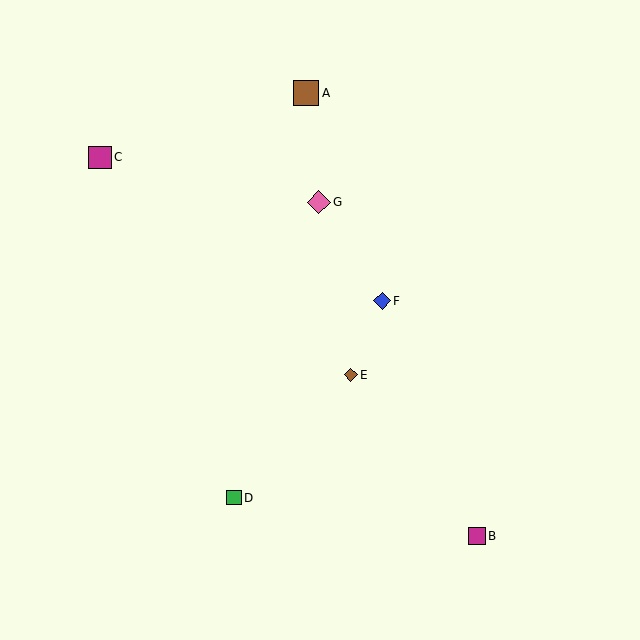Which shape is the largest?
The brown square (labeled A) is the largest.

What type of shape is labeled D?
Shape D is a green square.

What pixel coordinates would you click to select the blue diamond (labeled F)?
Click at (382, 301) to select the blue diamond F.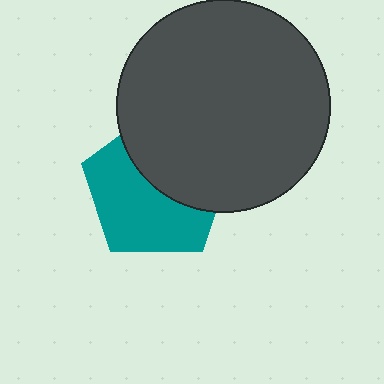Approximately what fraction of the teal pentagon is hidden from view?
Roughly 44% of the teal pentagon is hidden behind the dark gray circle.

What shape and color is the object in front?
The object in front is a dark gray circle.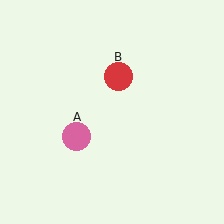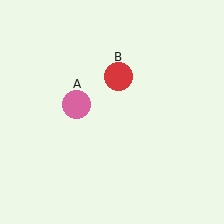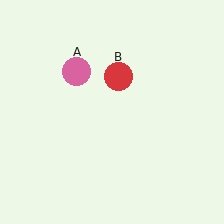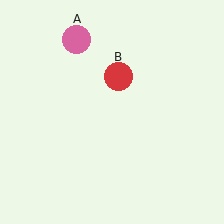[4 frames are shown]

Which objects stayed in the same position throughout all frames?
Red circle (object B) remained stationary.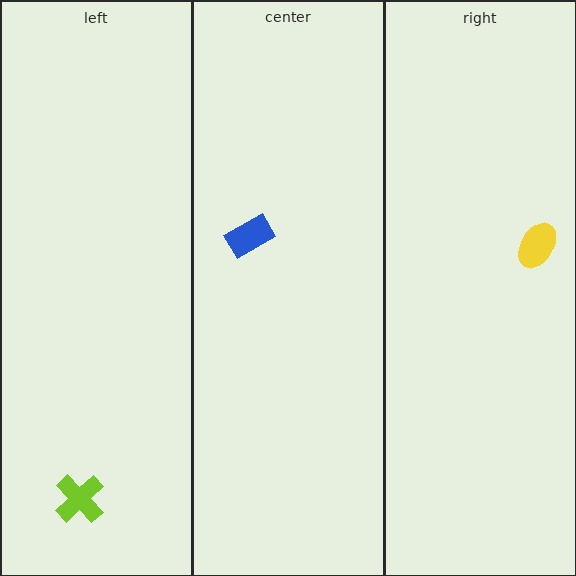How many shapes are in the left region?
1.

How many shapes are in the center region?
1.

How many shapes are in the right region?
1.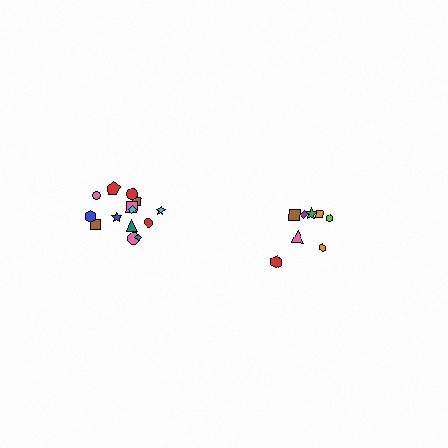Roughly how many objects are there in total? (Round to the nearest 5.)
Roughly 25 objects in total.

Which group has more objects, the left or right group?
The left group.